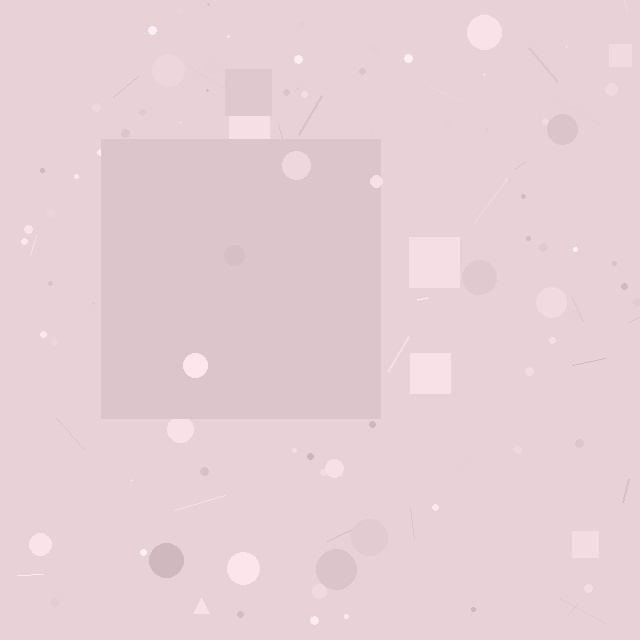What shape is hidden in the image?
A square is hidden in the image.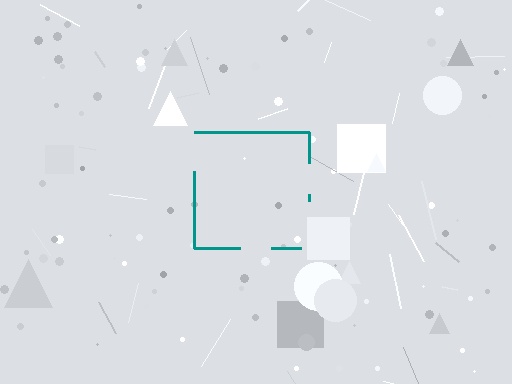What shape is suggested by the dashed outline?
The dashed outline suggests a square.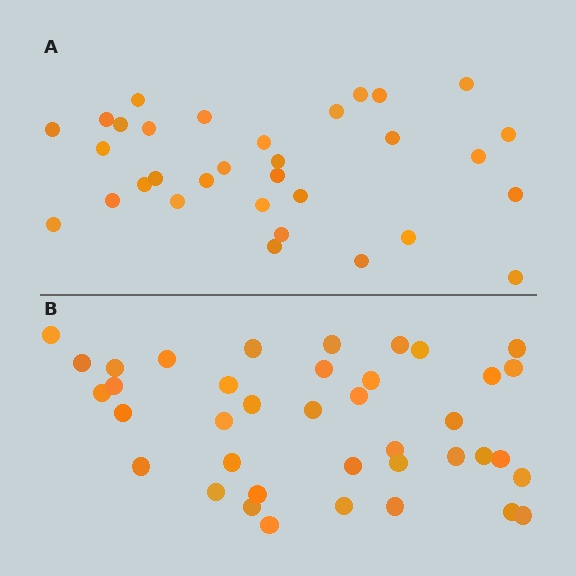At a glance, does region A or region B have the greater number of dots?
Region B (the bottom region) has more dots.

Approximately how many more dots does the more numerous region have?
Region B has roughly 8 or so more dots than region A.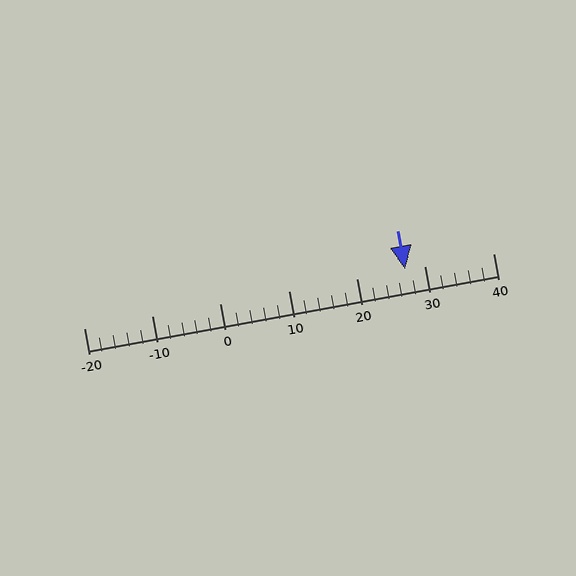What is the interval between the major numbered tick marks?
The major tick marks are spaced 10 units apart.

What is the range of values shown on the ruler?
The ruler shows values from -20 to 40.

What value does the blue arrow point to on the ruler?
The blue arrow points to approximately 27.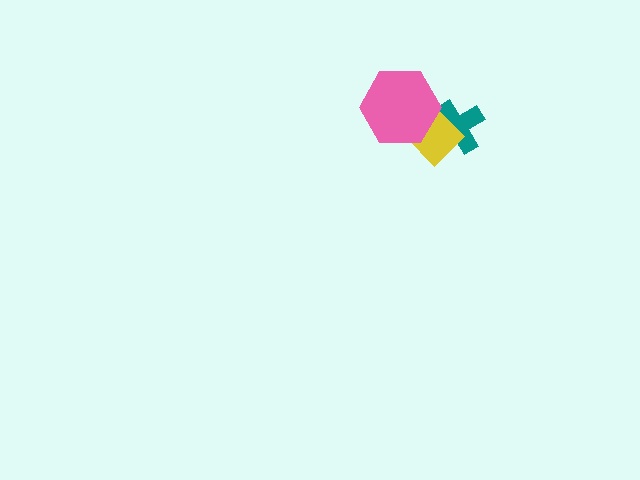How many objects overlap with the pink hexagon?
2 objects overlap with the pink hexagon.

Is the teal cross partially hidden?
Yes, it is partially covered by another shape.